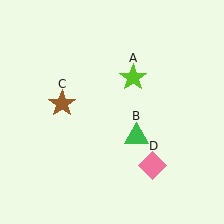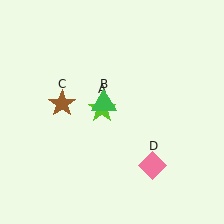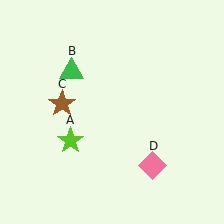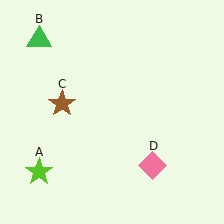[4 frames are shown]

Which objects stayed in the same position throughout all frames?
Brown star (object C) and pink diamond (object D) remained stationary.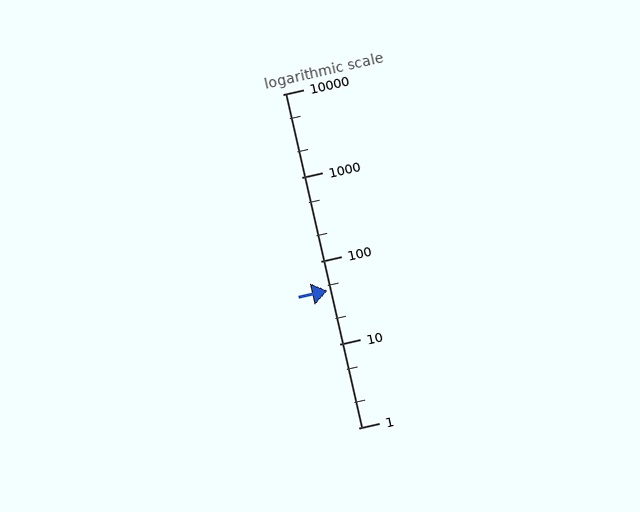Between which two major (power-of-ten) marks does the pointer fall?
The pointer is between 10 and 100.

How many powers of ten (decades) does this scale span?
The scale spans 4 decades, from 1 to 10000.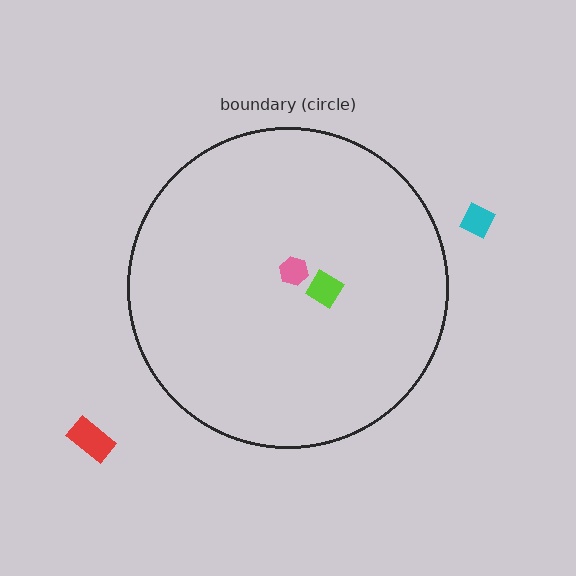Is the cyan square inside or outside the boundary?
Outside.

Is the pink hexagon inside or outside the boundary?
Inside.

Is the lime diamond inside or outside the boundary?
Inside.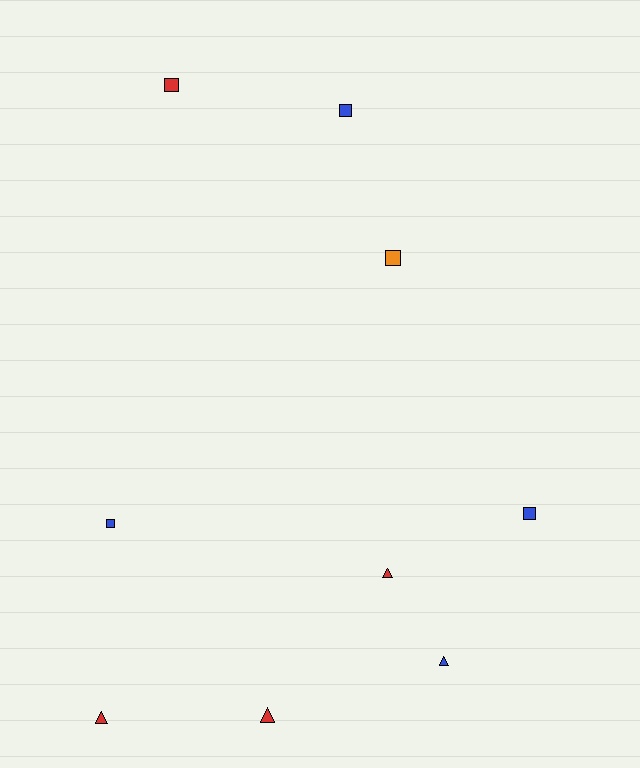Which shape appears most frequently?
Square, with 5 objects.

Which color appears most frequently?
Blue, with 4 objects.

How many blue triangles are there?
There is 1 blue triangle.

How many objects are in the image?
There are 9 objects.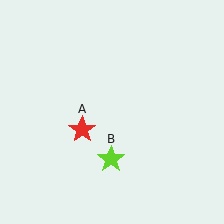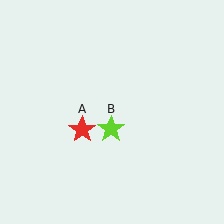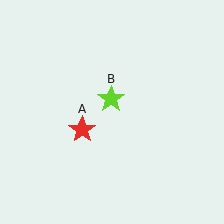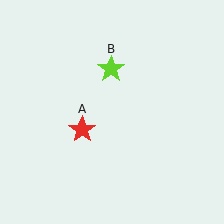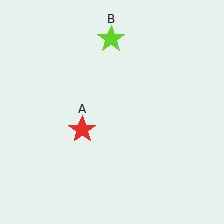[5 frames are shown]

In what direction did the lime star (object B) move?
The lime star (object B) moved up.